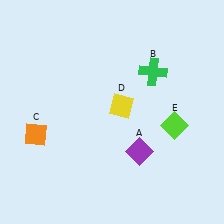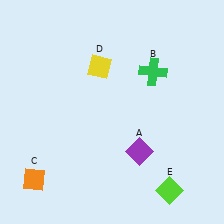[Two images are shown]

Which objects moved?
The objects that moved are: the orange diamond (C), the yellow diamond (D), the lime diamond (E).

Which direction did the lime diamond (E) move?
The lime diamond (E) moved down.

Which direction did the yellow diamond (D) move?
The yellow diamond (D) moved up.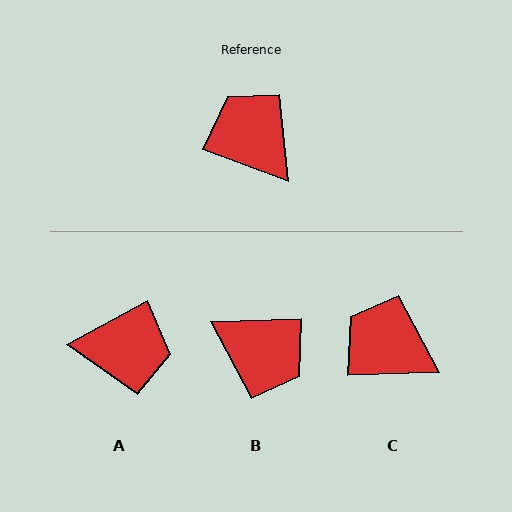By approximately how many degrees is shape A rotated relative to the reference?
Approximately 132 degrees clockwise.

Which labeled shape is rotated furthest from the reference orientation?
B, about 158 degrees away.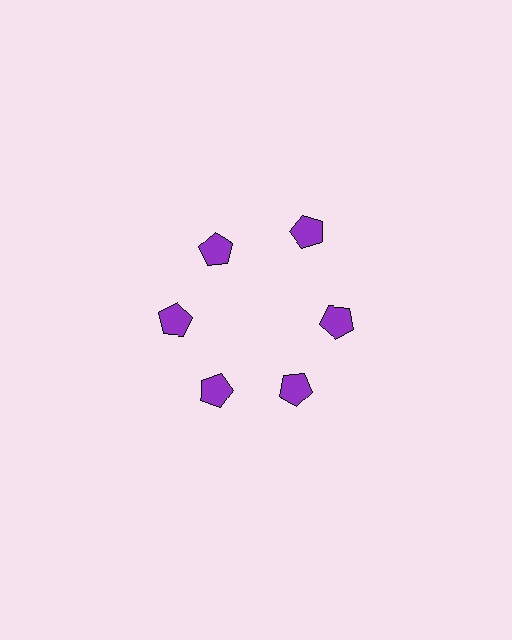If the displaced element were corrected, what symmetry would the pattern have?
It would have 6-fold rotational symmetry — the pattern would map onto itself every 60 degrees.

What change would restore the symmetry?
The symmetry would be restored by moving it inward, back onto the ring so that all 6 pentagons sit at equal angles and equal distance from the center.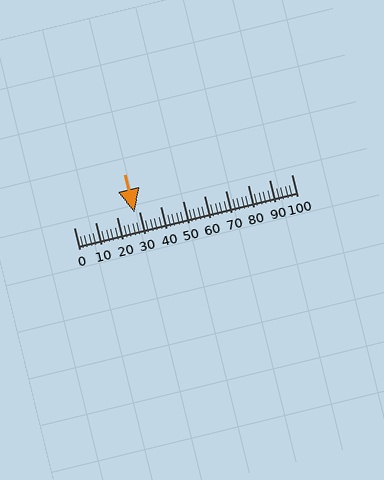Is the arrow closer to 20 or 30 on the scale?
The arrow is closer to 30.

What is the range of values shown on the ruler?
The ruler shows values from 0 to 100.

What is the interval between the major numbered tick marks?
The major tick marks are spaced 10 units apart.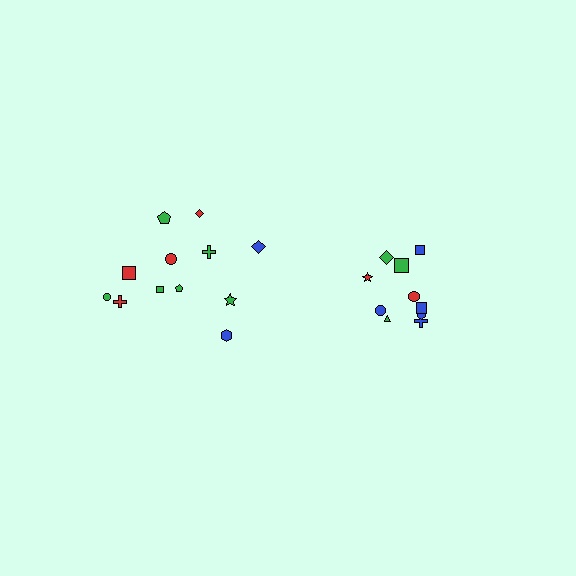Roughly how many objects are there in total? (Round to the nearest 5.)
Roughly 20 objects in total.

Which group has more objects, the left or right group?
The left group.